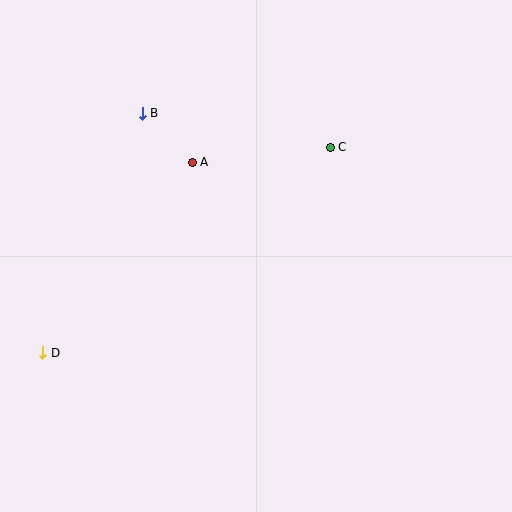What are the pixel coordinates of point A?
Point A is at (192, 162).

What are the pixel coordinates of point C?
Point C is at (330, 147).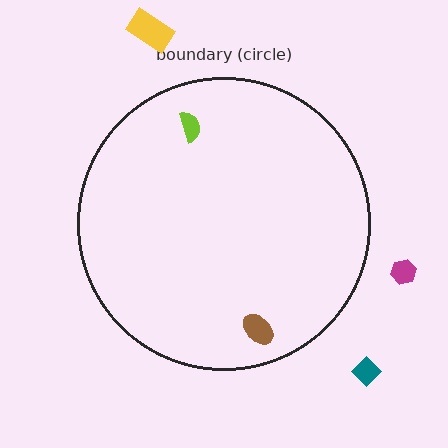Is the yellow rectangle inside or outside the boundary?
Outside.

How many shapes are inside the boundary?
2 inside, 3 outside.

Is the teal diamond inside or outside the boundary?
Outside.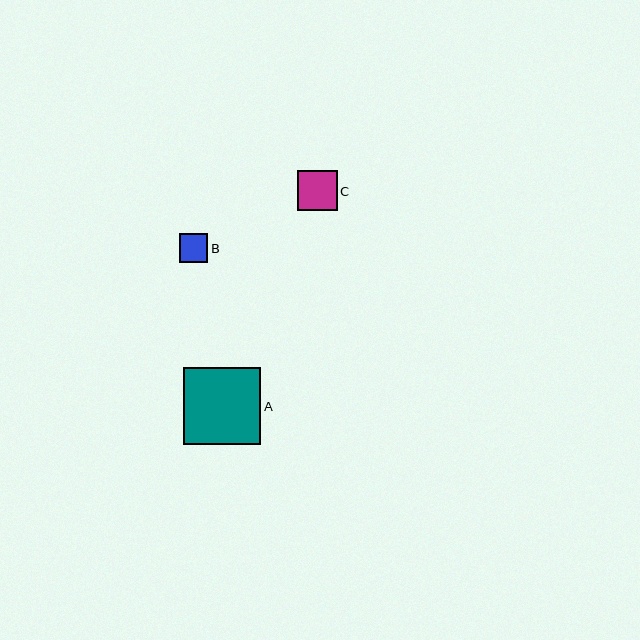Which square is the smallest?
Square B is the smallest with a size of approximately 28 pixels.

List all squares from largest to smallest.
From largest to smallest: A, C, B.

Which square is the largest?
Square A is the largest with a size of approximately 77 pixels.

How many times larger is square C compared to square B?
Square C is approximately 1.4 times the size of square B.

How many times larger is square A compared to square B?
Square A is approximately 2.7 times the size of square B.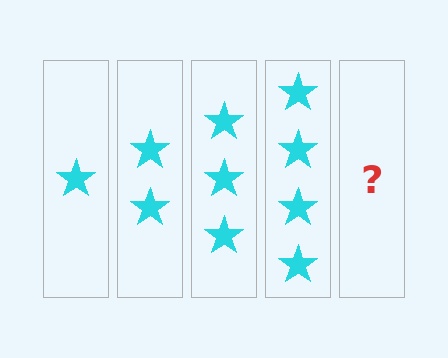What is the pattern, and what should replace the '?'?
The pattern is that each step adds one more star. The '?' should be 5 stars.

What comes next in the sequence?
The next element should be 5 stars.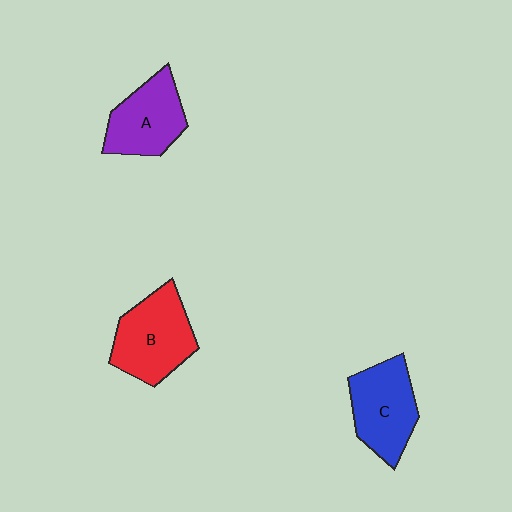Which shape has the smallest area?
Shape A (purple).